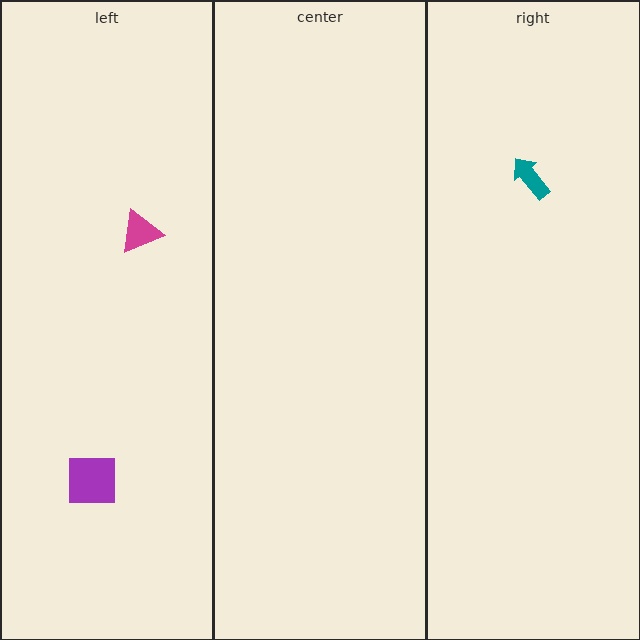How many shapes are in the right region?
1.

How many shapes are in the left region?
2.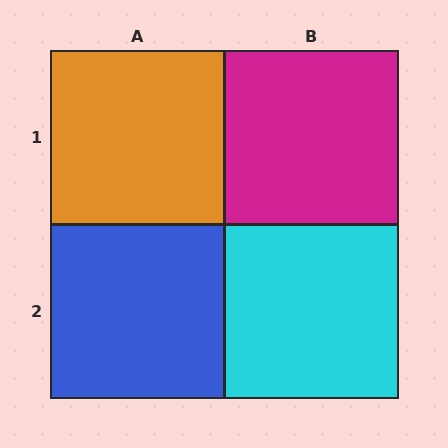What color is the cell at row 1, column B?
Magenta.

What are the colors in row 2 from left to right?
Blue, cyan.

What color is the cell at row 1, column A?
Orange.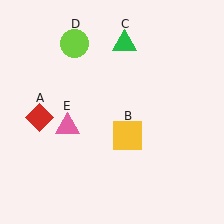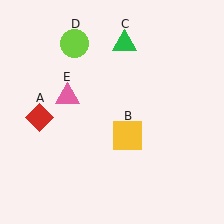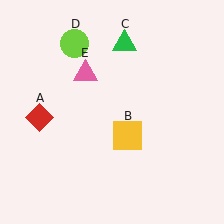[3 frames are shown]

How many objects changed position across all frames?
1 object changed position: pink triangle (object E).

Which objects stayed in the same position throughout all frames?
Red diamond (object A) and yellow square (object B) and green triangle (object C) and lime circle (object D) remained stationary.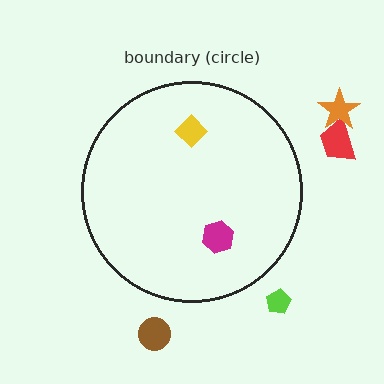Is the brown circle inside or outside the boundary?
Outside.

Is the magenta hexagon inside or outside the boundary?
Inside.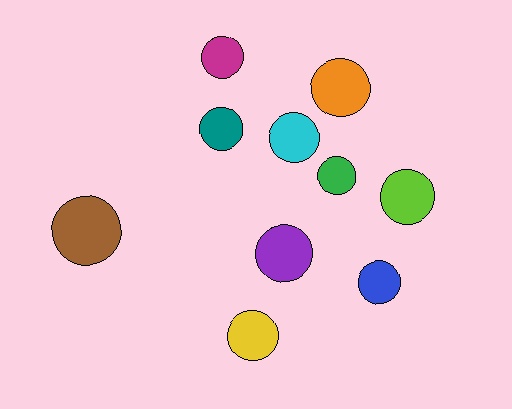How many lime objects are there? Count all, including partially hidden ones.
There is 1 lime object.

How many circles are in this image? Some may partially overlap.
There are 10 circles.